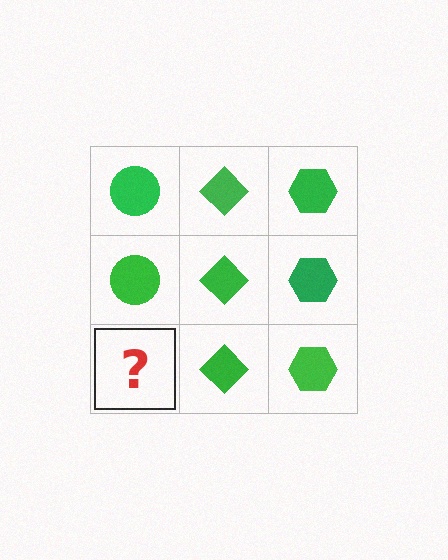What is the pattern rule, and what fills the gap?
The rule is that each column has a consistent shape. The gap should be filled with a green circle.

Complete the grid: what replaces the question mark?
The question mark should be replaced with a green circle.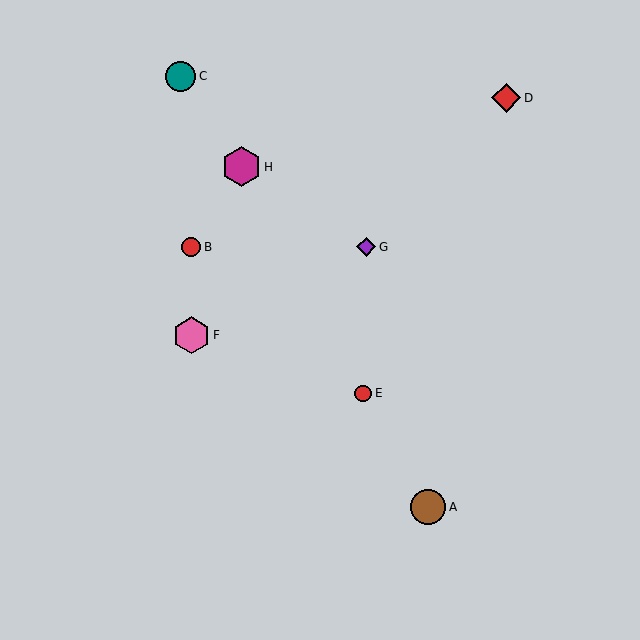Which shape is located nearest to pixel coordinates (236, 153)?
The magenta hexagon (labeled H) at (241, 167) is nearest to that location.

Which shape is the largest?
The magenta hexagon (labeled H) is the largest.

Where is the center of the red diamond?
The center of the red diamond is at (506, 98).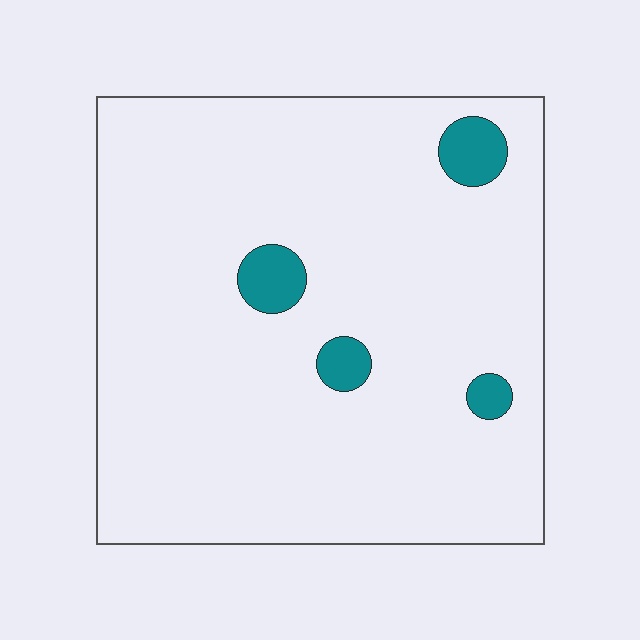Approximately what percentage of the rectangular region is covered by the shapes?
Approximately 5%.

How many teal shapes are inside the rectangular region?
4.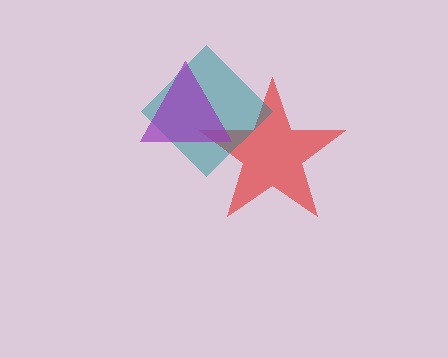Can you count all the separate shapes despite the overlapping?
Yes, there are 3 separate shapes.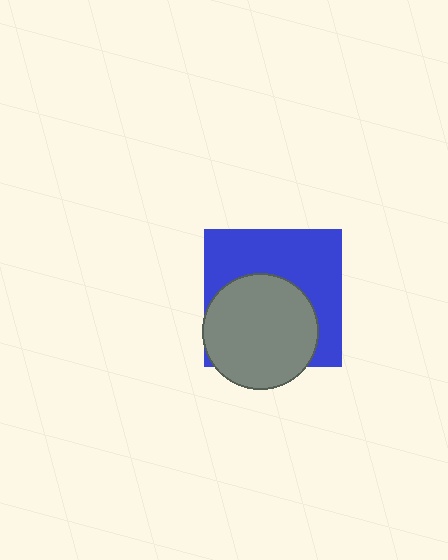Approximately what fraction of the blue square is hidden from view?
Roughly 49% of the blue square is hidden behind the gray circle.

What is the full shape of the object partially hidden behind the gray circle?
The partially hidden object is a blue square.